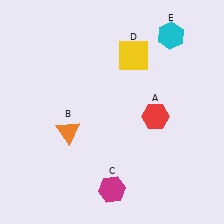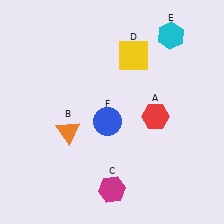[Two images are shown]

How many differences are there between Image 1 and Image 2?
There is 1 difference between the two images.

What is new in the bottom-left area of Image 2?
A blue circle (F) was added in the bottom-left area of Image 2.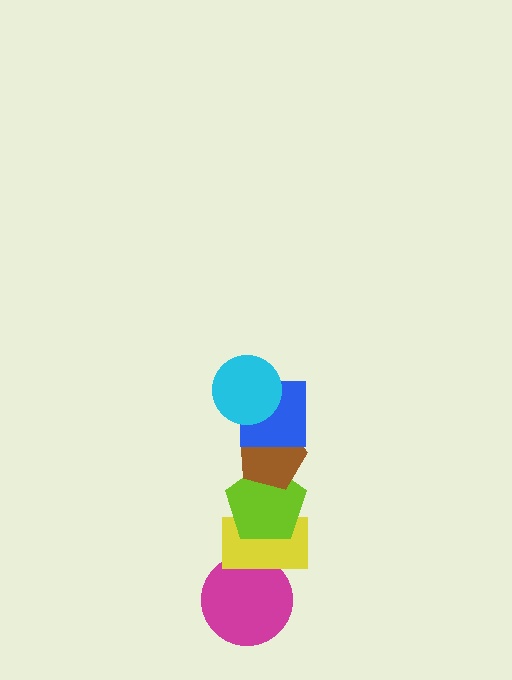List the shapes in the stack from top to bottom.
From top to bottom: the cyan circle, the blue square, the brown pentagon, the lime pentagon, the yellow rectangle, the magenta circle.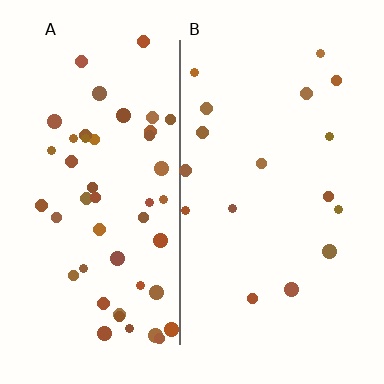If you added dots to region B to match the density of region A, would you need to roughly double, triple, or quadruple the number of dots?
Approximately triple.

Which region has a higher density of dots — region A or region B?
A (the left).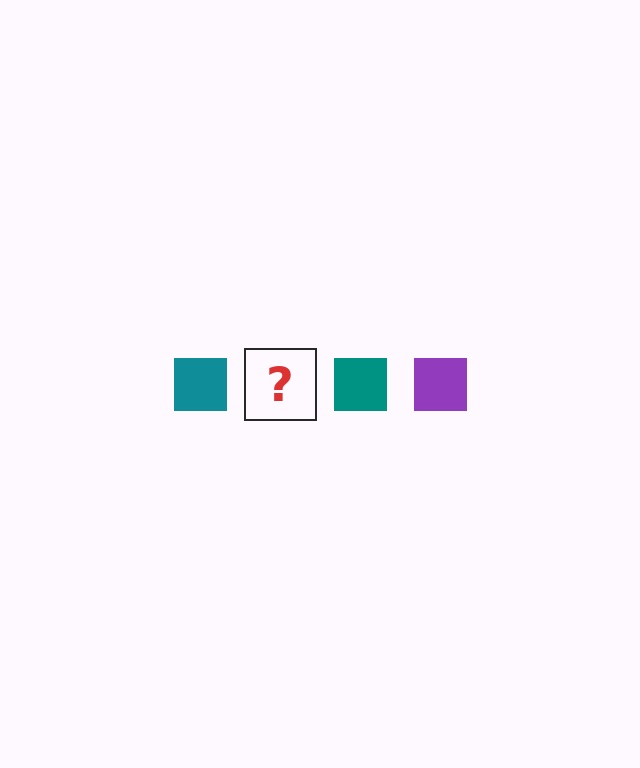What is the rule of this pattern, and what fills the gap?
The rule is that the pattern cycles through teal, purple squares. The gap should be filled with a purple square.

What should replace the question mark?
The question mark should be replaced with a purple square.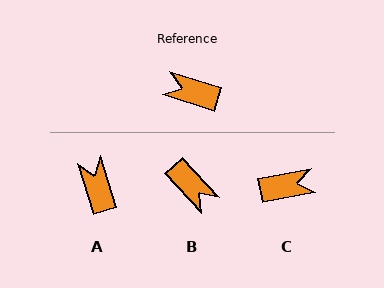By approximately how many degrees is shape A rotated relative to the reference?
Approximately 55 degrees clockwise.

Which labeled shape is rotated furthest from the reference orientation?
C, about 152 degrees away.